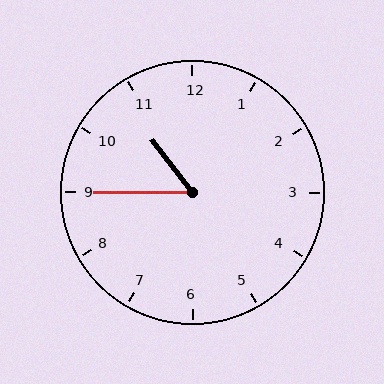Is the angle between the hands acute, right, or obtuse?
It is acute.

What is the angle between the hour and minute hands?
Approximately 52 degrees.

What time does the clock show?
10:45.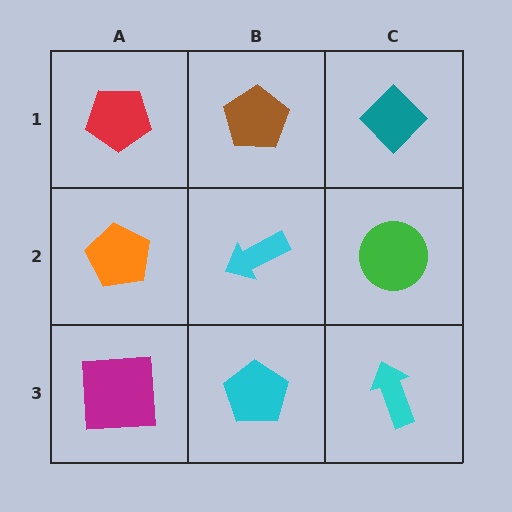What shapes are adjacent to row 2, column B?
A brown pentagon (row 1, column B), a cyan pentagon (row 3, column B), an orange pentagon (row 2, column A), a green circle (row 2, column C).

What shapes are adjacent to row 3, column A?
An orange pentagon (row 2, column A), a cyan pentagon (row 3, column B).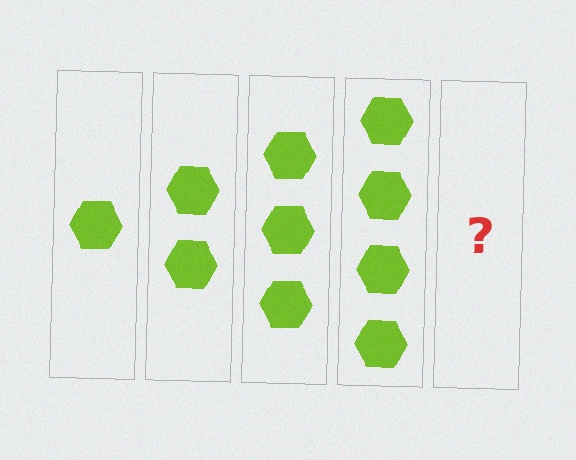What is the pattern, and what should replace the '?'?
The pattern is that each step adds one more hexagon. The '?' should be 5 hexagons.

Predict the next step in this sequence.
The next step is 5 hexagons.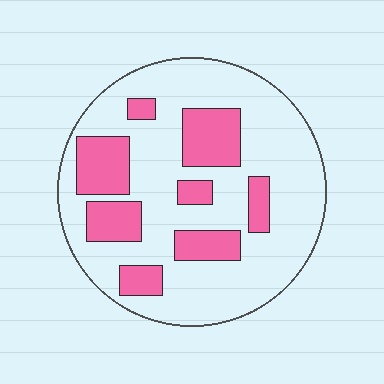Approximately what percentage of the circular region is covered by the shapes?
Approximately 25%.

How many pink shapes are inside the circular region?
8.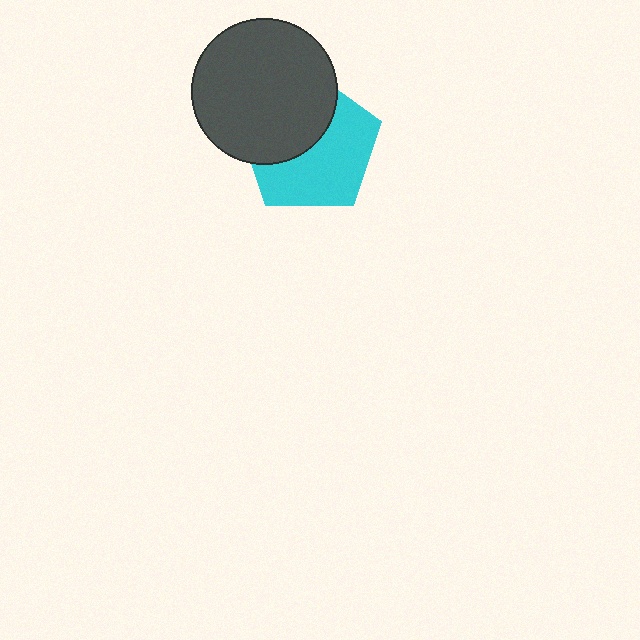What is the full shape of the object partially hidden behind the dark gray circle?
The partially hidden object is a cyan pentagon.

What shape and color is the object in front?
The object in front is a dark gray circle.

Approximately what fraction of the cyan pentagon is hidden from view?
Roughly 44% of the cyan pentagon is hidden behind the dark gray circle.